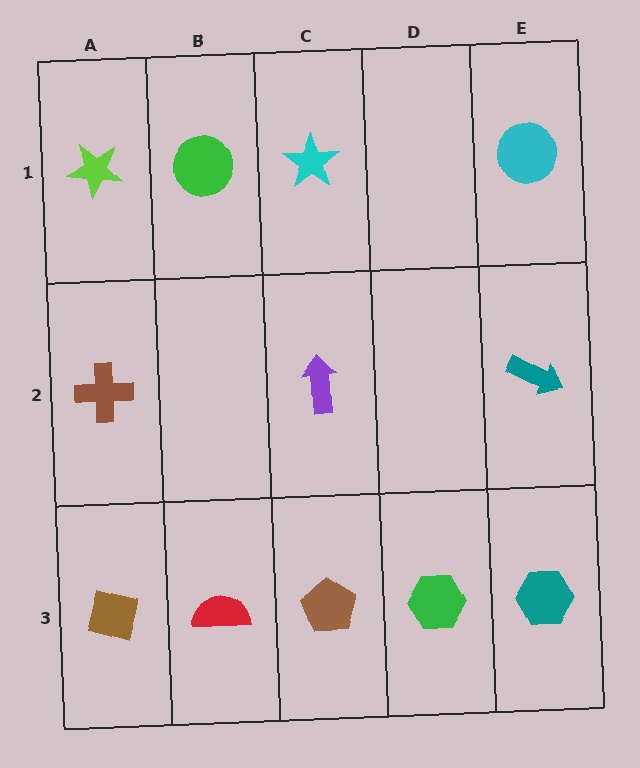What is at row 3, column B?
A red semicircle.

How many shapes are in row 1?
4 shapes.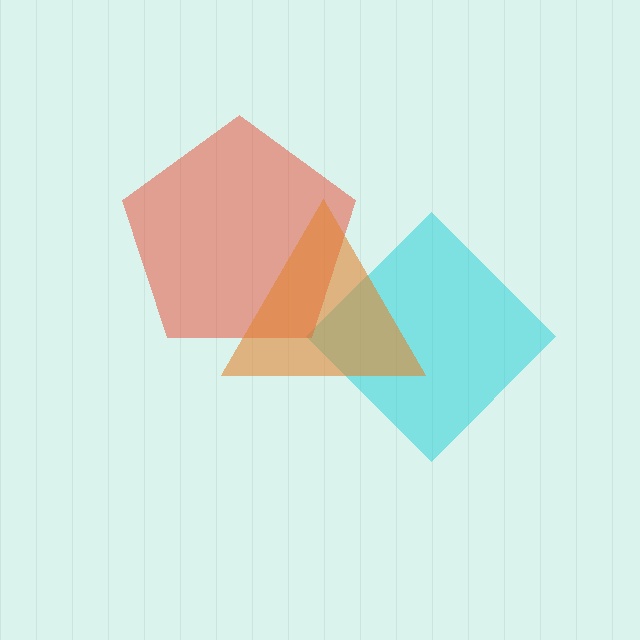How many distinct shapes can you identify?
There are 3 distinct shapes: a cyan diamond, a red pentagon, an orange triangle.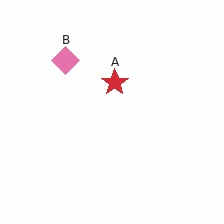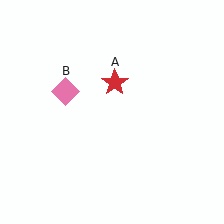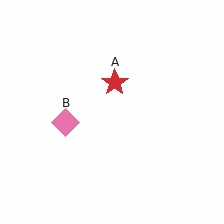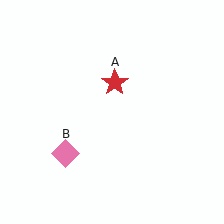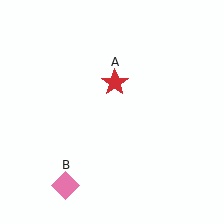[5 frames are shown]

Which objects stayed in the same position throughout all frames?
Red star (object A) remained stationary.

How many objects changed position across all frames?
1 object changed position: pink diamond (object B).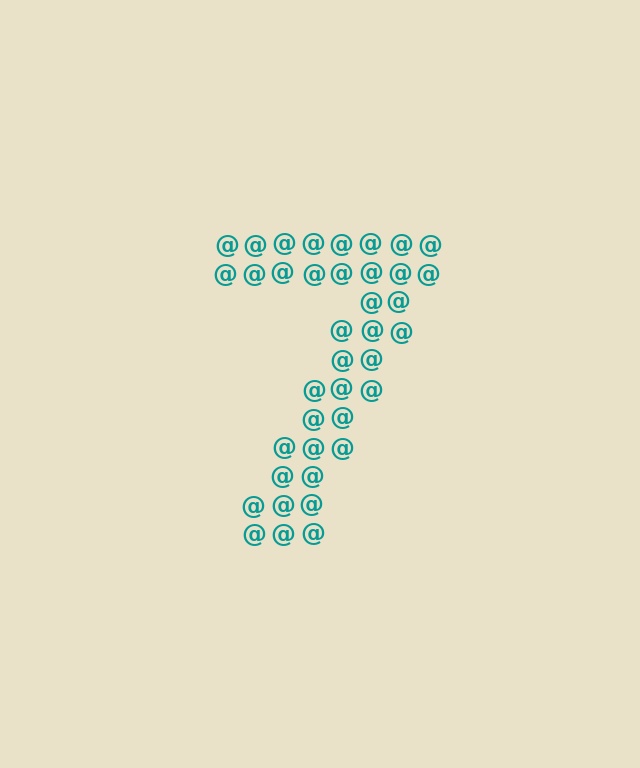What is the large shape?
The large shape is the digit 7.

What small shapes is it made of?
It is made of small at signs.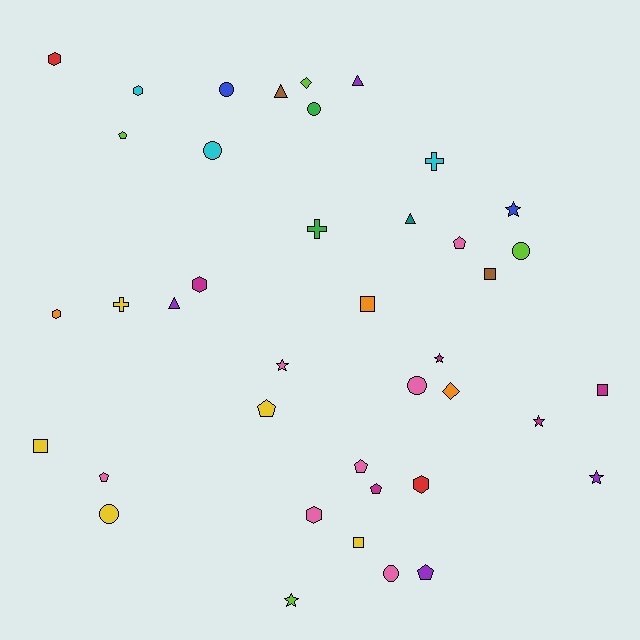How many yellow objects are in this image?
There are 5 yellow objects.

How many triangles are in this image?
There are 4 triangles.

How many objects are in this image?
There are 40 objects.